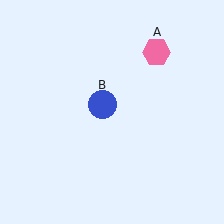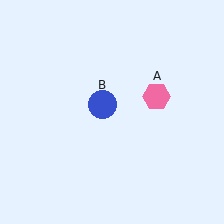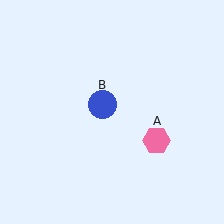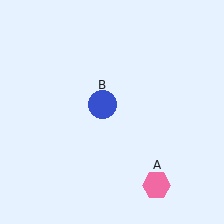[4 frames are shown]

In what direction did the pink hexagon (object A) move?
The pink hexagon (object A) moved down.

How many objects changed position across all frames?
1 object changed position: pink hexagon (object A).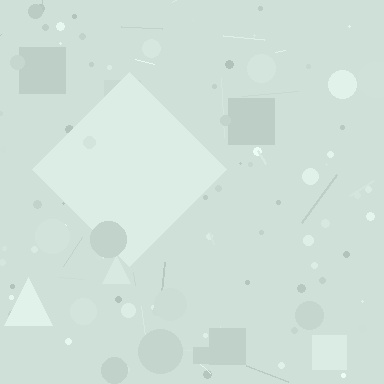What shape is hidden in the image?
A diamond is hidden in the image.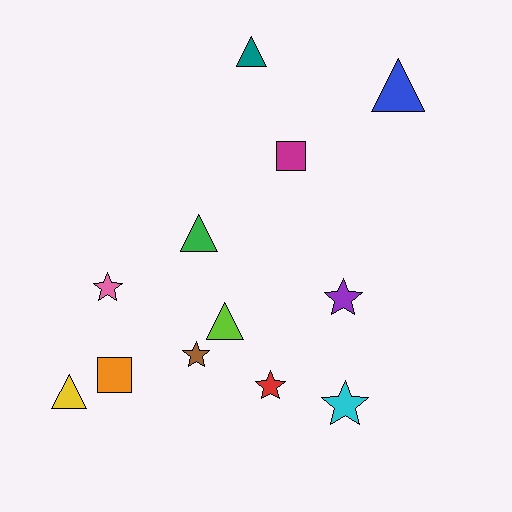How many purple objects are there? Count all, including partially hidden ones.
There is 1 purple object.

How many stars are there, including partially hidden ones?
There are 5 stars.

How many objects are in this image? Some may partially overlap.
There are 12 objects.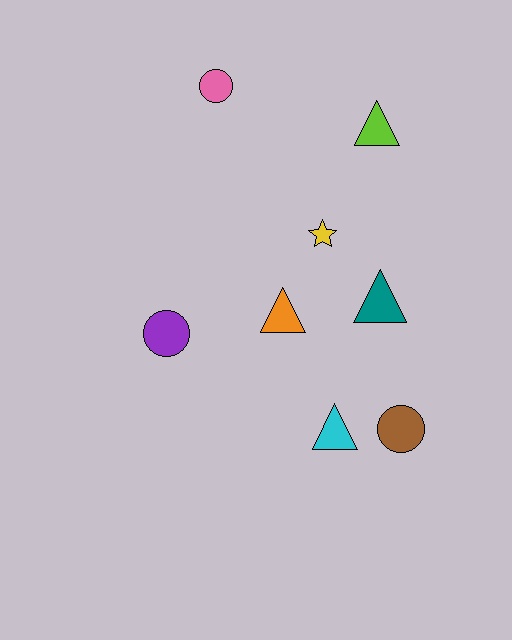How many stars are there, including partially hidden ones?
There is 1 star.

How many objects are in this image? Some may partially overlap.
There are 8 objects.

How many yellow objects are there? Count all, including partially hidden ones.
There is 1 yellow object.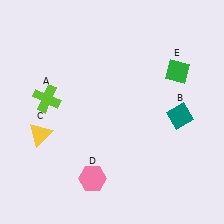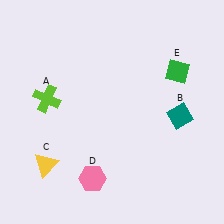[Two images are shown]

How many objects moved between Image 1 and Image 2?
1 object moved between the two images.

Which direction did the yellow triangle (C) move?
The yellow triangle (C) moved down.